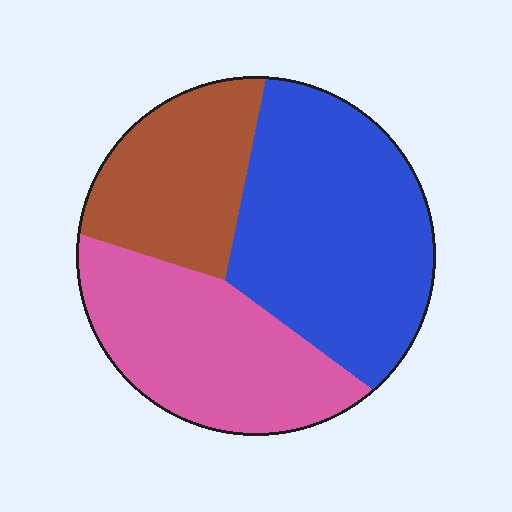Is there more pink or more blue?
Blue.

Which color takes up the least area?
Brown, at roughly 25%.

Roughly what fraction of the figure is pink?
Pink covers about 35% of the figure.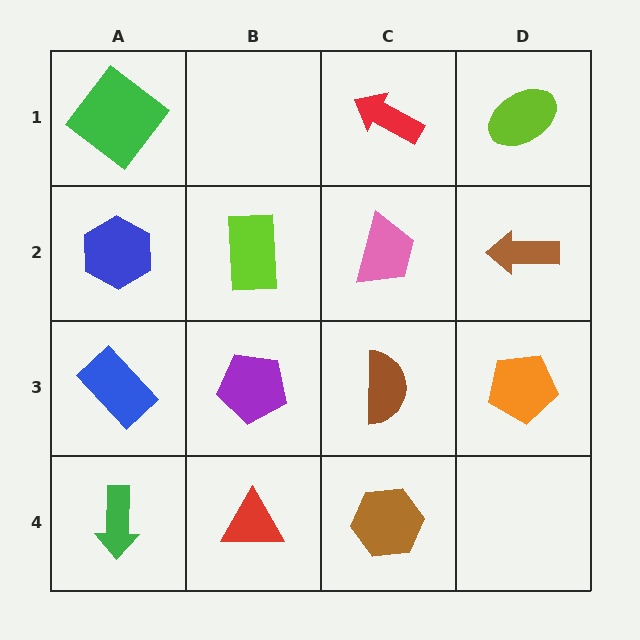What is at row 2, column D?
A brown arrow.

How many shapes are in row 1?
3 shapes.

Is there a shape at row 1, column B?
No, that cell is empty.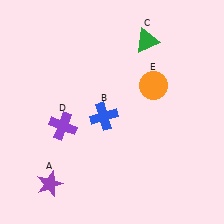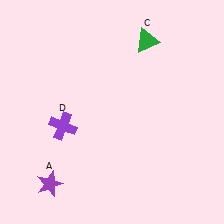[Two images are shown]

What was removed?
The blue cross (B), the orange circle (E) were removed in Image 2.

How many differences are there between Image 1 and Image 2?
There are 2 differences between the two images.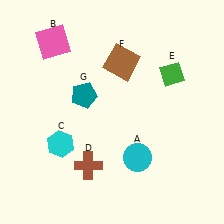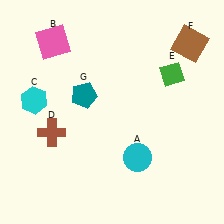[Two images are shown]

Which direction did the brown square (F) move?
The brown square (F) moved right.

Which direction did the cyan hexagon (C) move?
The cyan hexagon (C) moved up.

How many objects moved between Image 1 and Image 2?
3 objects moved between the two images.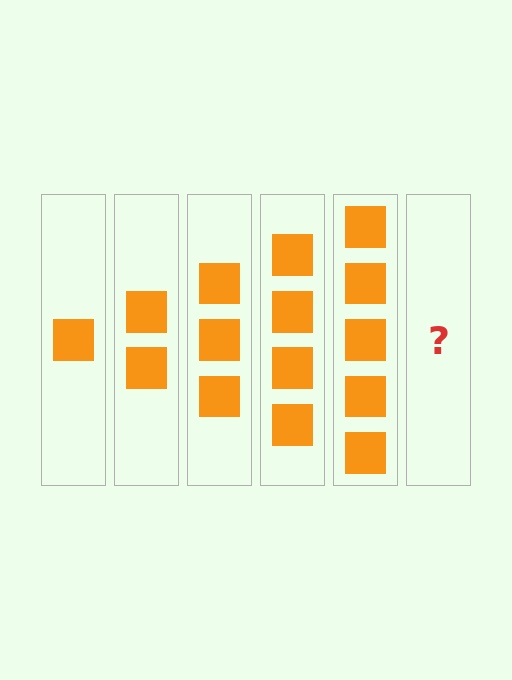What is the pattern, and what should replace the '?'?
The pattern is that each step adds one more square. The '?' should be 6 squares.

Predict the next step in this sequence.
The next step is 6 squares.